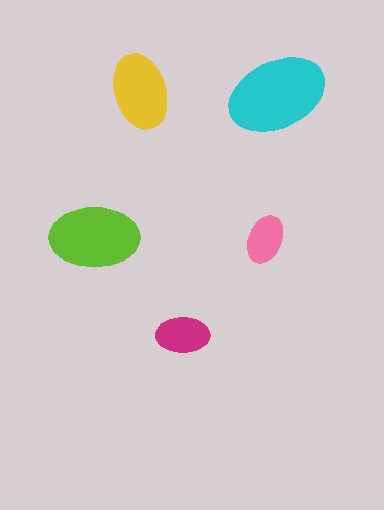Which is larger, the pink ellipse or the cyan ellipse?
The cyan one.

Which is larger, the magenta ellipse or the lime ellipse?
The lime one.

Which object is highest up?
The yellow ellipse is topmost.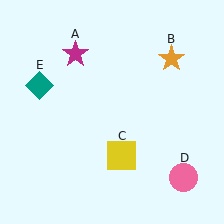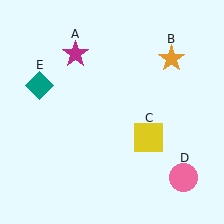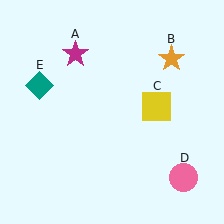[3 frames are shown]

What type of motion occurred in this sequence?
The yellow square (object C) rotated counterclockwise around the center of the scene.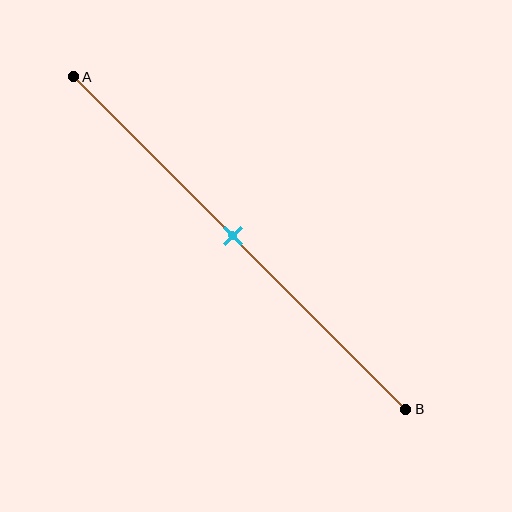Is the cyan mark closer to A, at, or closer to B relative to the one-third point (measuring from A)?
The cyan mark is closer to point B than the one-third point of segment AB.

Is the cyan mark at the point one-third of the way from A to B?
No, the mark is at about 50% from A, not at the 33% one-third point.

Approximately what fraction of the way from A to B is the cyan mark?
The cyan mark is approximately 50% of the way from A to B.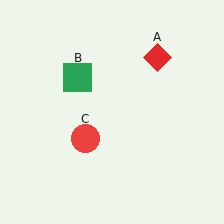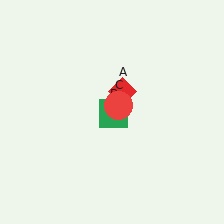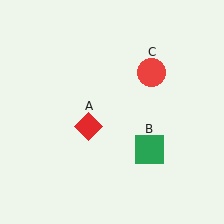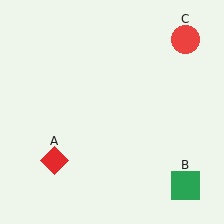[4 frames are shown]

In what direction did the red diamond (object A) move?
The red diamond (object A) moved down and to the left.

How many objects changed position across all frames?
3 objects changed position: red diamond (object A), green square (object B), red circle (object C).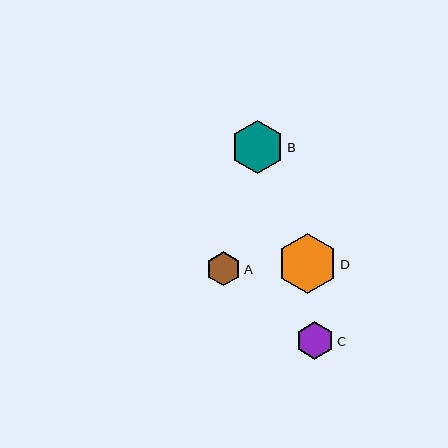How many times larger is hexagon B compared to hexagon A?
Hexagon B is approximately 1.5 times the size of hexagon A.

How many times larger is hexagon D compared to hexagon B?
Hexagon D is approximately 1.1 times the size of hexagon B.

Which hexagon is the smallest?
Hexagon A is the smallest with a size of approximately 34 pixels.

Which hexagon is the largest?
Hexagon D is the largest with a size of approximately 60 pixels.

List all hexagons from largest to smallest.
From largest to smallest: D, B, C, A.